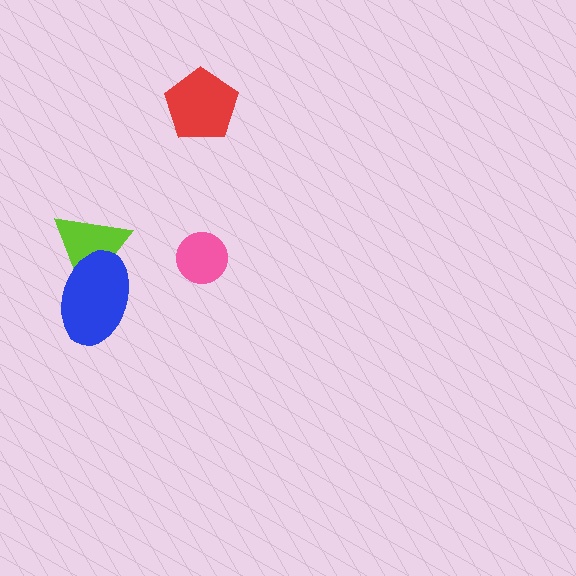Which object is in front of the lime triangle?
The blue ellipse is in front of the lime triangle.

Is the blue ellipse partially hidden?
No, no other shape covers it.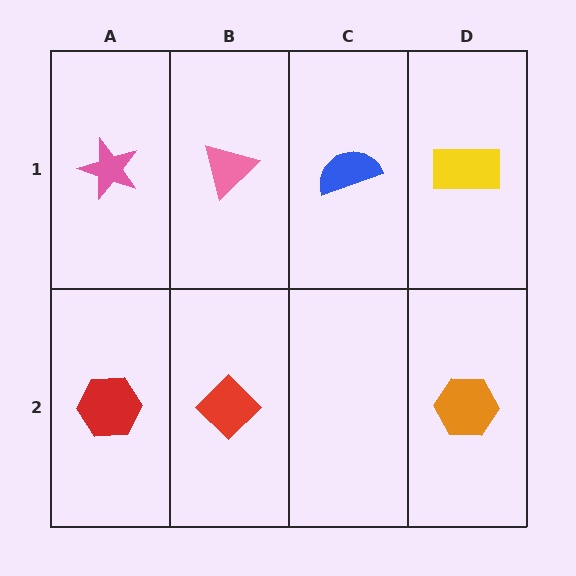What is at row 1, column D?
A yellow rectangle.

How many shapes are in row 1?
4 shapes.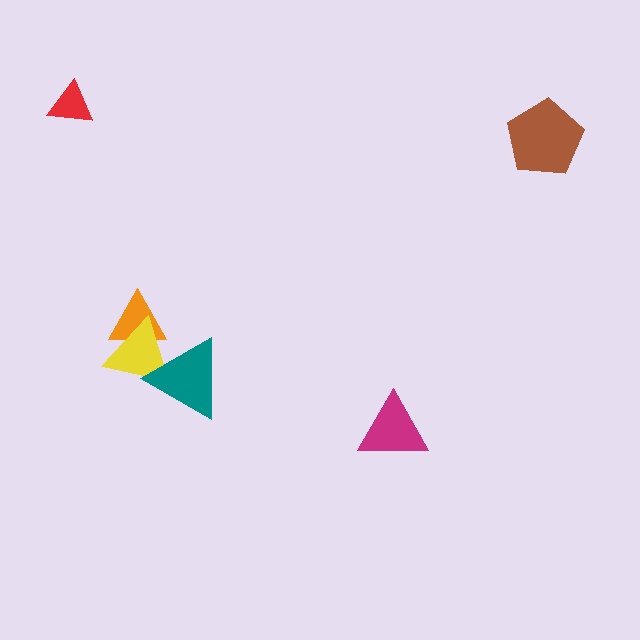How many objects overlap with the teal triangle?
1 object overlaps with the teal triangle.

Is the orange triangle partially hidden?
Yes, it is partially covered by another shape.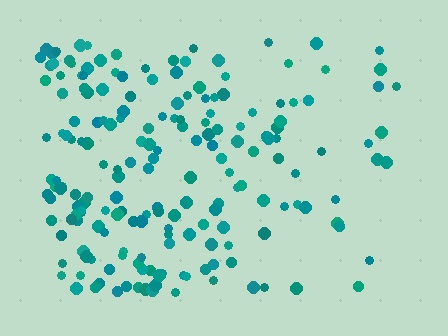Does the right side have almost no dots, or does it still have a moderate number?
Still a moderate number, just noticeably fewer than the left.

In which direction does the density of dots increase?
From right to left, with the left side densest.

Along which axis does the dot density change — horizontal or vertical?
Horizontal.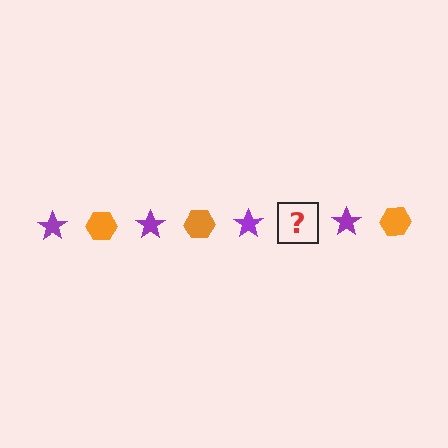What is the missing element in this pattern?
The missing element is an orange hexagon.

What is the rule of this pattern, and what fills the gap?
The rule is that the pattern alternates between purple star and orange hexagon. The gap should be filled with an orange hexagon.